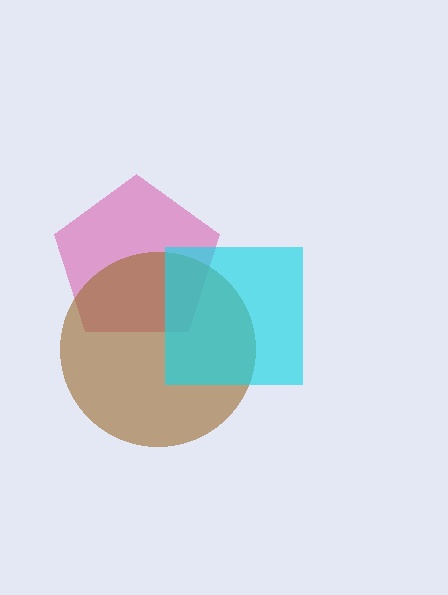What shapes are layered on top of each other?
The layered shapes are: a magenta pentagon, a brown circle, a cyan square.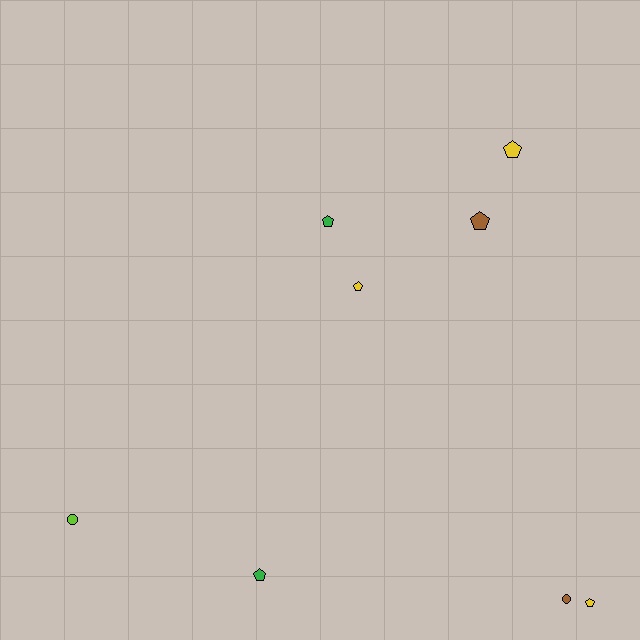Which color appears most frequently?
Yellow, with 3 objects.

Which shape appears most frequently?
Pentagon, with 6 objects.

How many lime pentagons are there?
There are no lime pentagons.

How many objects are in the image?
There are 8 objects.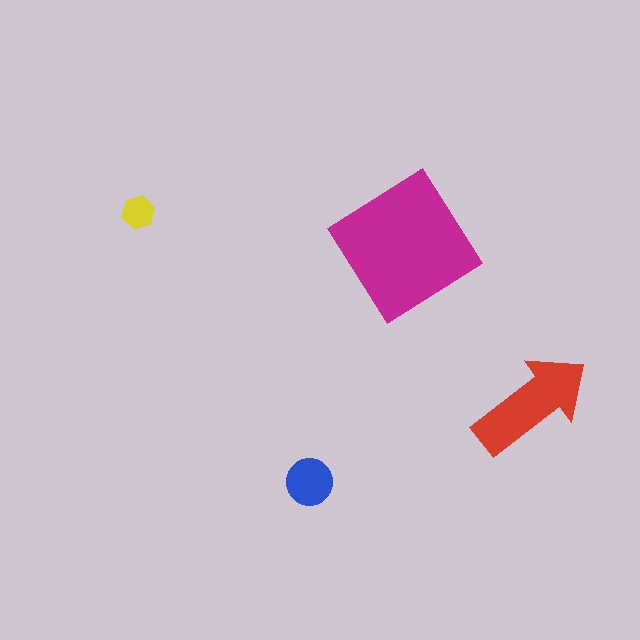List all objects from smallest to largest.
The yellow hexagon, the blue circle, the red arrow, the magenta diamond.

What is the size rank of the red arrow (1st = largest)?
2nd.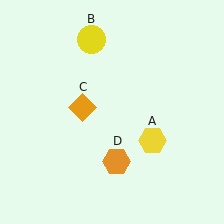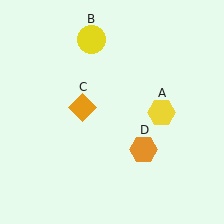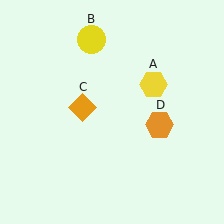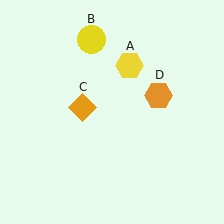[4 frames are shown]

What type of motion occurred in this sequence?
The yellow hexagon (object A), orange hexagon (object D) rotated counterclockwise around the center of the scene.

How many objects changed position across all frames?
2 objects changed position: yellow hexagon (object A), orange hexagon (object D).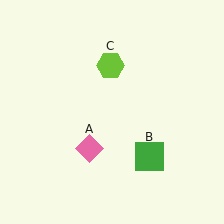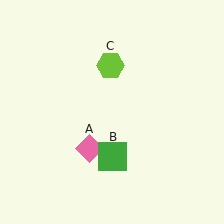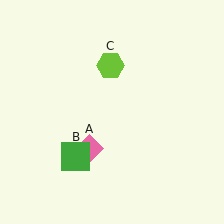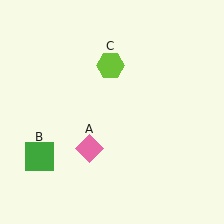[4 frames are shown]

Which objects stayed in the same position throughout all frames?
Pink diamond (object A) and lime hexagon (object C) remained stationary.